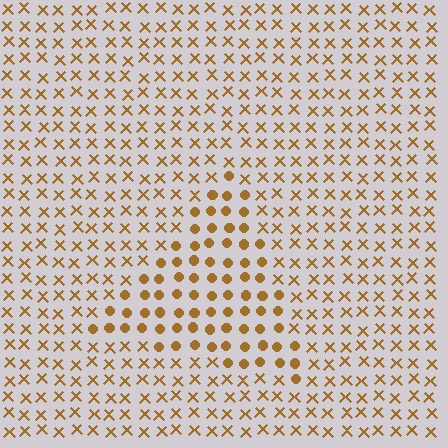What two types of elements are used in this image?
The image uses circles inside the triangle region and X marks outside it.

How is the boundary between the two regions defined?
The boundary is defined by a change in element shape: circles inside vs. X marks outside. All elements share the same color and spacing.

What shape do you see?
I see a triangle.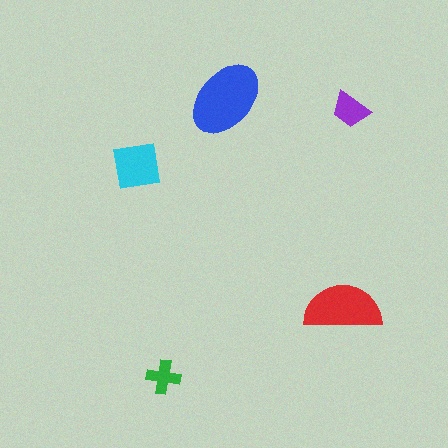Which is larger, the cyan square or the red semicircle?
The red semicircle.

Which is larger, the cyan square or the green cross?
The cyan square.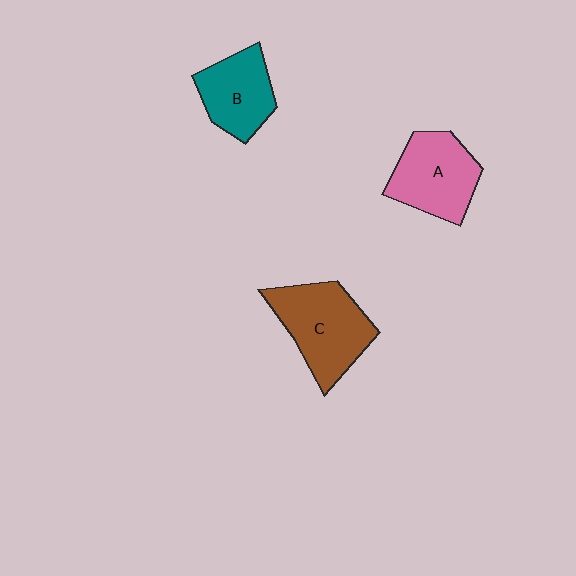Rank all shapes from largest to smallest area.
From largest to smallest: C (brown), A (pink), B (teal).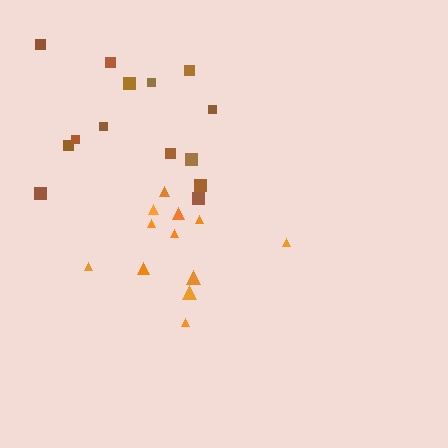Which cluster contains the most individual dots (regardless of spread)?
Brown (14).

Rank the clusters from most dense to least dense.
orange, brown.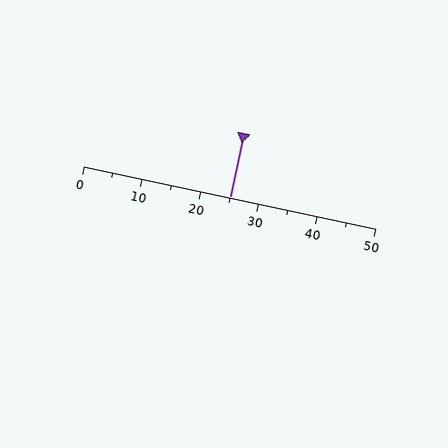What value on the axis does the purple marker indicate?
The marker indicates approximately 25.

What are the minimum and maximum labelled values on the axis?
The axis runs from 0 to 50.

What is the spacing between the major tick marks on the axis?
The major ticks are spaced 10 apart.